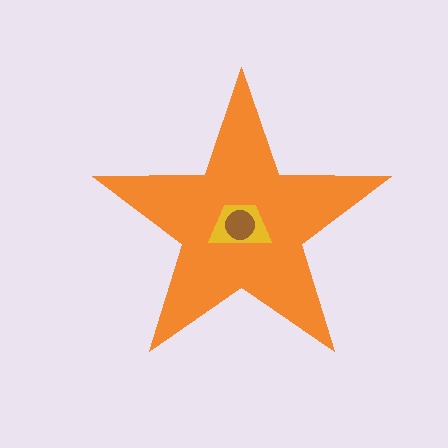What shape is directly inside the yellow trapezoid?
The brown circle.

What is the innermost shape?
The brown circle.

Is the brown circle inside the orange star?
Yes.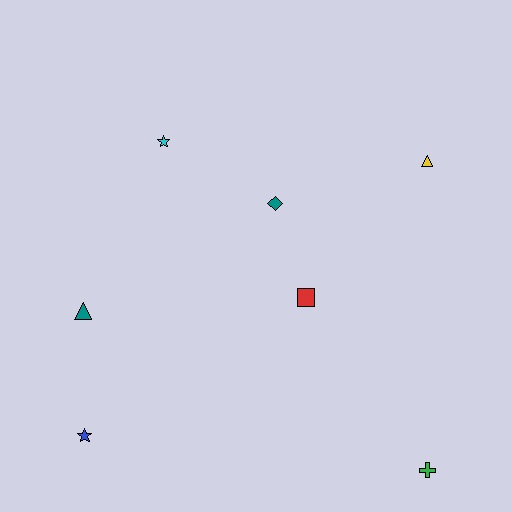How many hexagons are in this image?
There are no hexagons.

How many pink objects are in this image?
There are no pink objects.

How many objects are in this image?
There are 7 objects.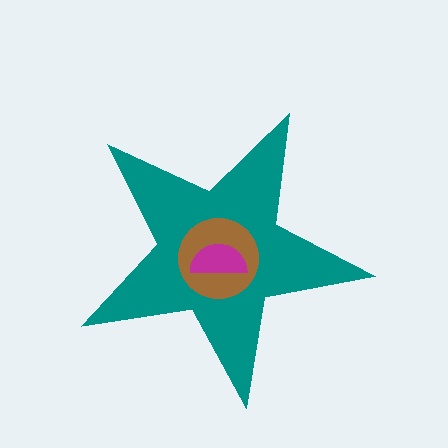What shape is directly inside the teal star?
The brown circle.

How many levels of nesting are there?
3.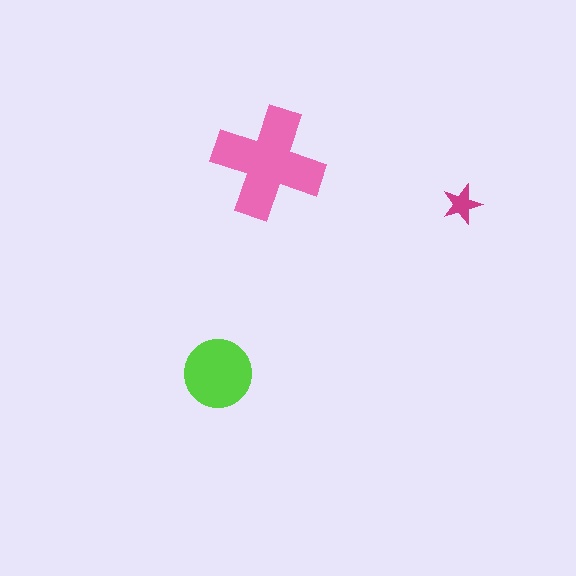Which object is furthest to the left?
The lime circle is leftmost.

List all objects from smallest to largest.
The magenta star, the lime circle, the pink cross.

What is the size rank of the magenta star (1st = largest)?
3rd.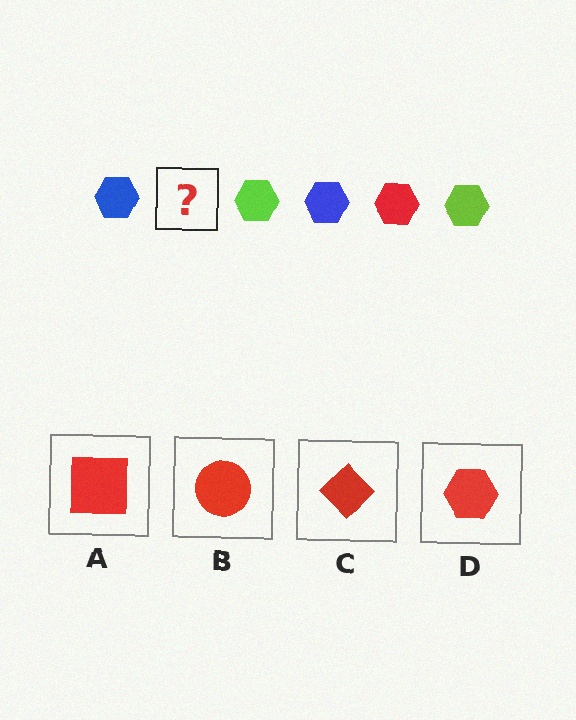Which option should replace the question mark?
Option D.